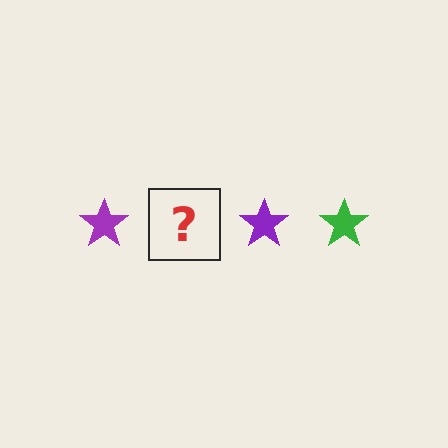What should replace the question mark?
The question mark should be replaced with a green star.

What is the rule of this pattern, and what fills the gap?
The rule is that the pattern cycles through purple, green stars. The gap should be filled with a green star.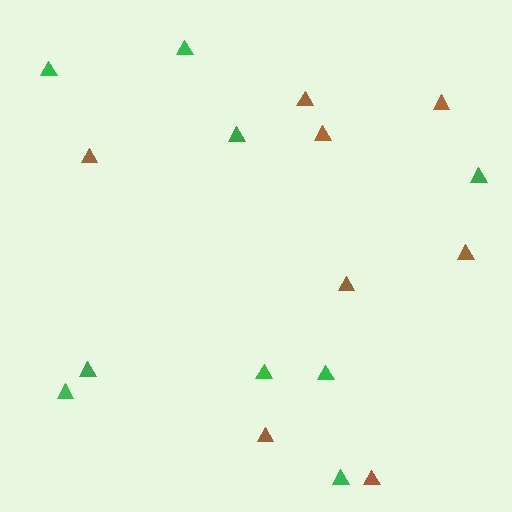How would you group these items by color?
There are 2 groups: one group of green triangles (9) and one group of brown triangles (8).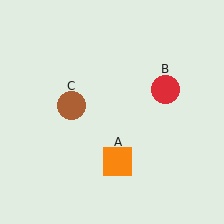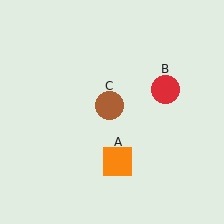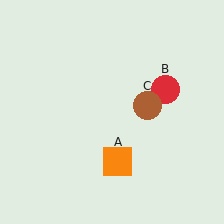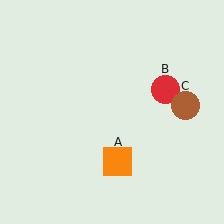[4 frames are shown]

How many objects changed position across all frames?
1 object changed position: brown circle (object C).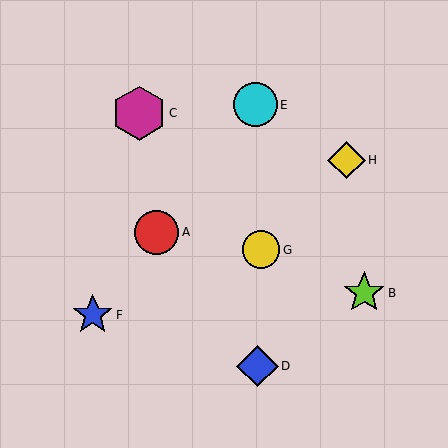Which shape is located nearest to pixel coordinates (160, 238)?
The red circle (labeled A) at (157, 232) is nearest to that location.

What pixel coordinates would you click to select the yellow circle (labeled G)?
Click at (261, 250) to select the yellow circle G.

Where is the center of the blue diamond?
The center of the blue diamond is at (258, 366).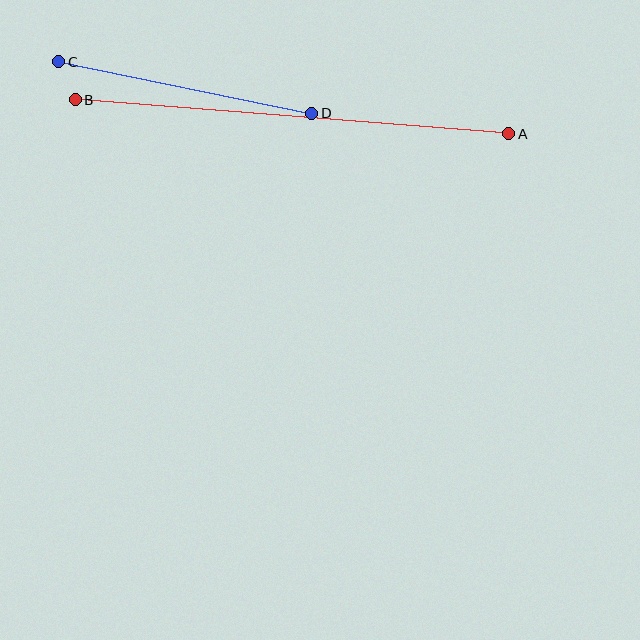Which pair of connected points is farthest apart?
Points A and B are farthest apart.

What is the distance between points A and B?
The distance is approximately 435 pixels.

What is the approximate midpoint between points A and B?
The midpoint is at approximately (292, 117) pixels.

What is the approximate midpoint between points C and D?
The midpoint is at approximately (185, 87) pixels.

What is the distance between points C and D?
The distance is approximately 258 pixels.